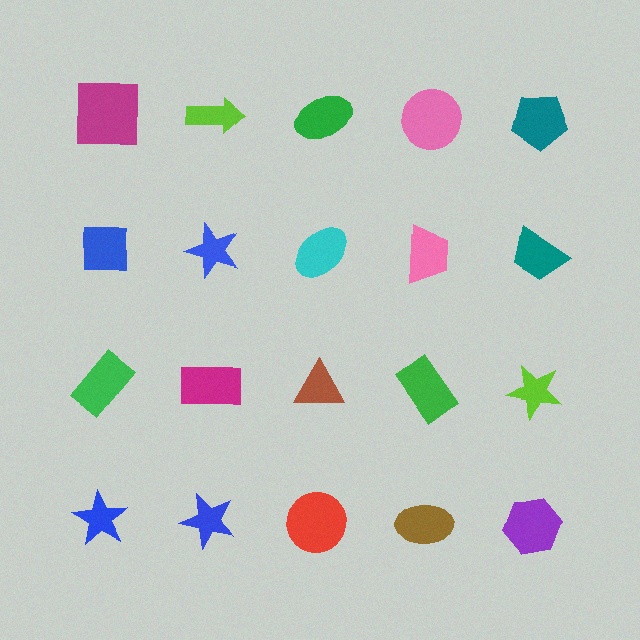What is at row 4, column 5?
A purple hexagon.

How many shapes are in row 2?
5 shapes.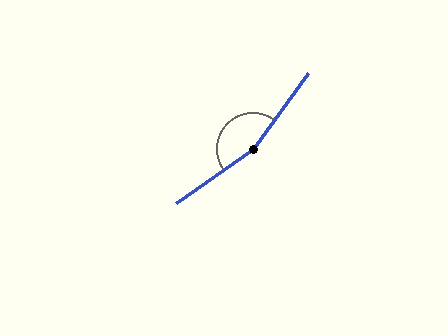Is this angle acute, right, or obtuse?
It is obtuse.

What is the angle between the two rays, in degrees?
Approximately 161 degrees.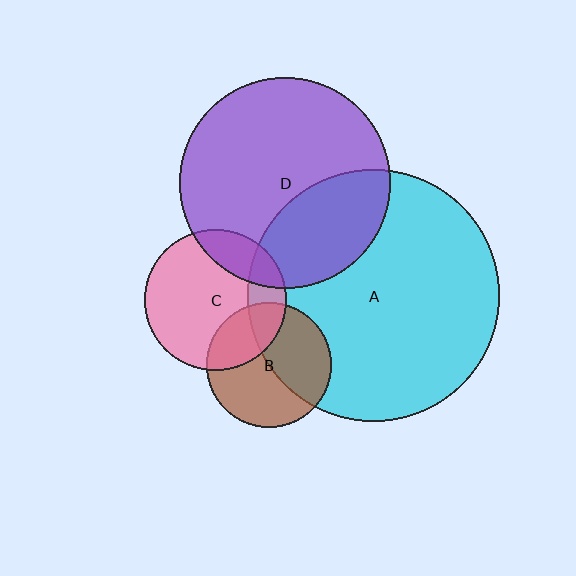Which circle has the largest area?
Circle A (cyan).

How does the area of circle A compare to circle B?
Approximately 4.1 times.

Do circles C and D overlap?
Yes.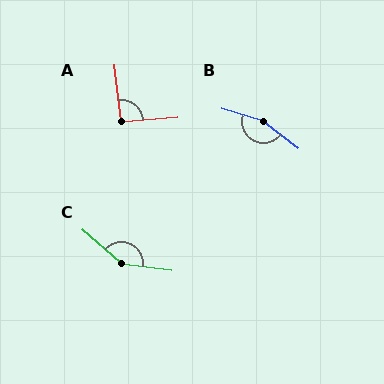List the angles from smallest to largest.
A (92°), C (147°), B (159°).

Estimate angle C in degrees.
Approximately 147 degrees.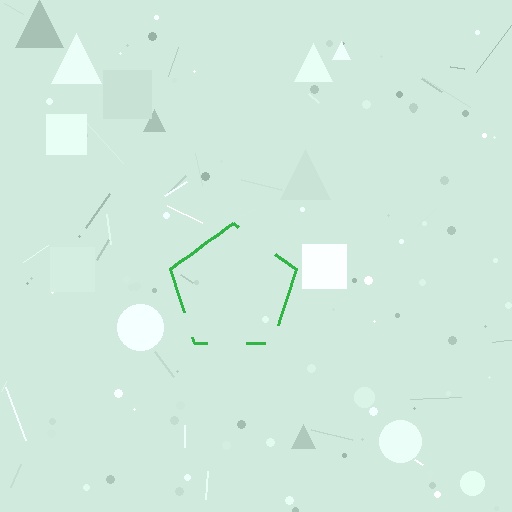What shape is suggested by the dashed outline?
The dashed outline suggests a pentagon.